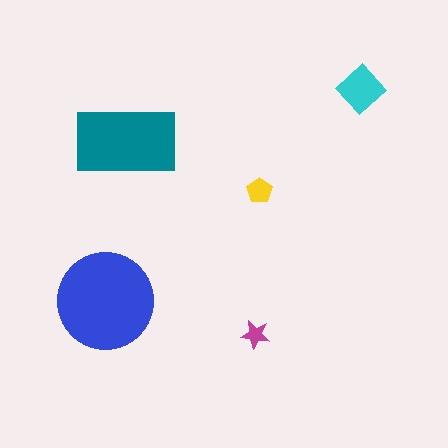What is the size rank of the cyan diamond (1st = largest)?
3rd.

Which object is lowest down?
The magenta star is bottommost.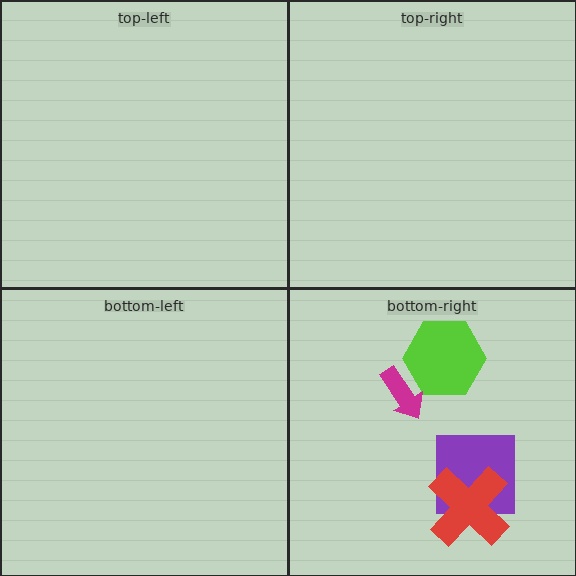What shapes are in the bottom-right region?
The lime hexagon, the purple square, the magenta arrow, the red cross.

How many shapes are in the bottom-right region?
4.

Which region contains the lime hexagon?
The bottom-right region.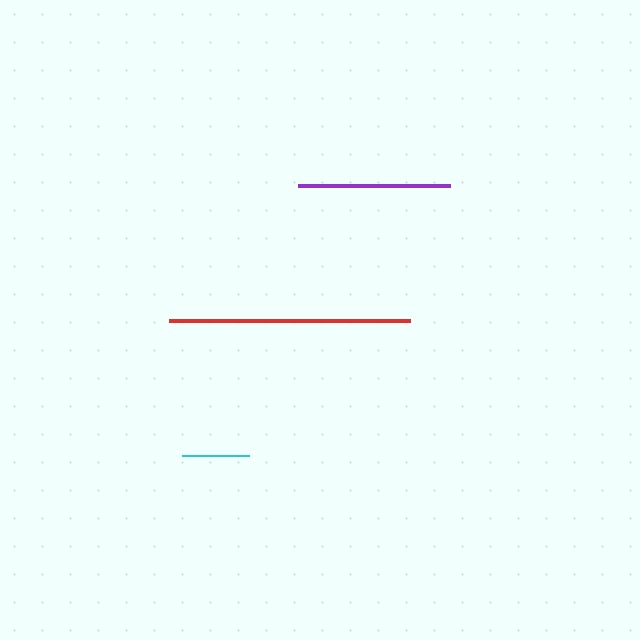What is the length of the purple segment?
The purple segment is approximately 152 pixels long.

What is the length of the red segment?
The red segment is approximately 241 pixels long.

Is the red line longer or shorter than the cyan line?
The red line is longer than the cyan line.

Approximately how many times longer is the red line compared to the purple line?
The red line is approximately 1.6 times the length of the purple line.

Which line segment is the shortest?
The cyan line is the shortest at approximately 67 pixels.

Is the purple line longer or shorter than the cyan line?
The purple line is longer than the cyan line.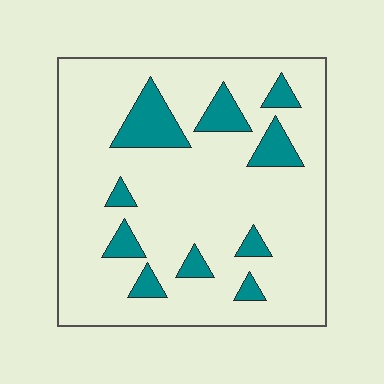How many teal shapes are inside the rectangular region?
10.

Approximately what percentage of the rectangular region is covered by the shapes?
Approximately 15%.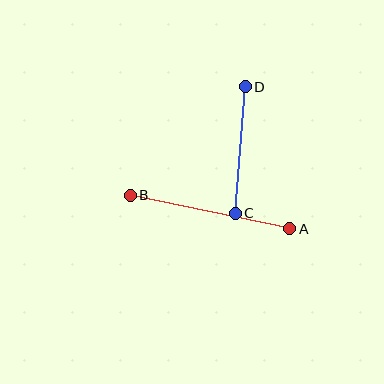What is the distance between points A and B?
The distance is approximately 163 pixels.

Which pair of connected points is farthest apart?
Points A and B are farthest apart.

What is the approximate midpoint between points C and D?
The midpoint is at approximately (240, 150) pixels.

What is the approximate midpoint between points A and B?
The midpoint is at approximately (210, 212) pixels.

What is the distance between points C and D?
The distance is approximately 127 pixels.